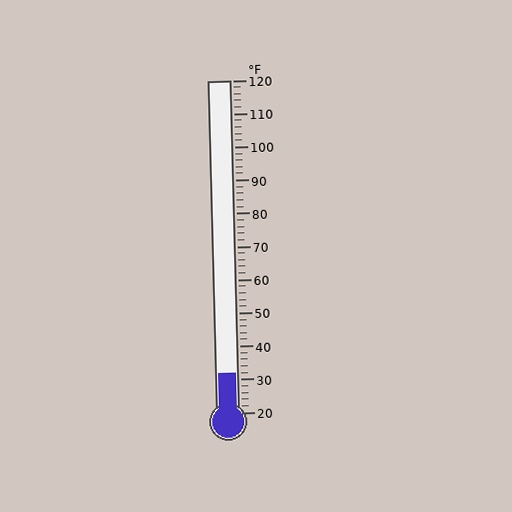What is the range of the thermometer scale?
The thermometer scale ranges from 20°F to 120°F.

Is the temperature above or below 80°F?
The temperature is below 80°F.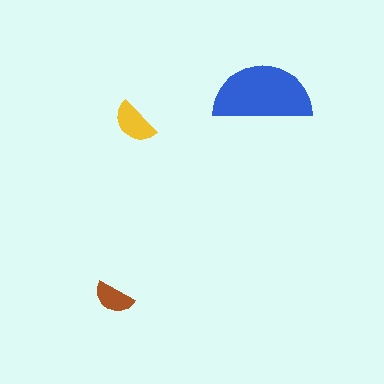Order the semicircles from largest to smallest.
the blue one, the yellow one, the brown one.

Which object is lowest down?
The brown semicircle is bottommost.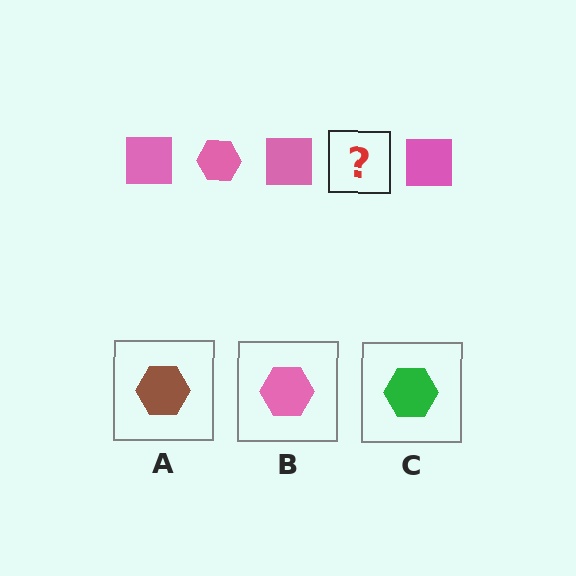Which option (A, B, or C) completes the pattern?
B.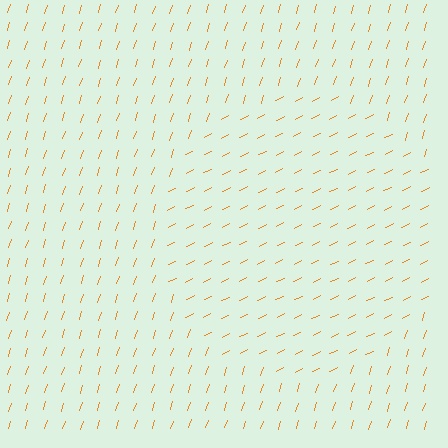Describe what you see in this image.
The image is filled with small orange line segments. A circle region in the image has lines oriented differently from the surrounding lines, creating a visible texture boundary.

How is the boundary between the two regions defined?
The boundary is defined purely by a change in line orientation (approximately 45 degrees difference). All lines are the same color and thickness.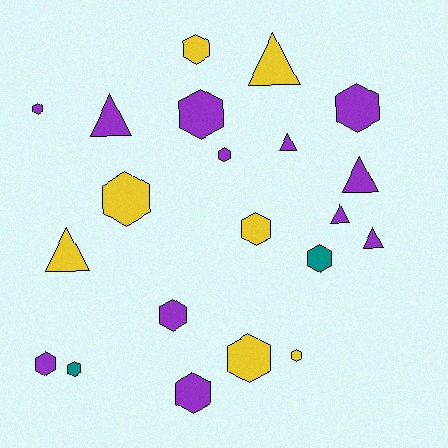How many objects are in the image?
There are 21 objects.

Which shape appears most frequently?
Hexagon, with 14 objects.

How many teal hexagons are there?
There are 2 teal hexagons.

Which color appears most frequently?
Purple, with 12 objects.